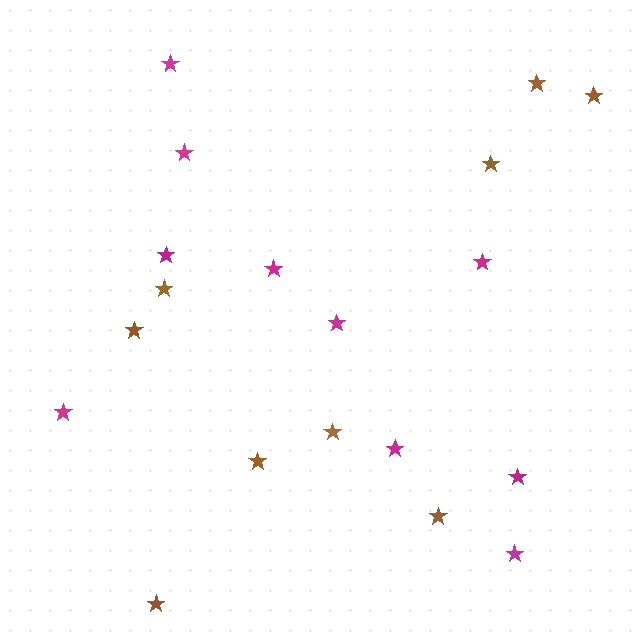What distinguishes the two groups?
There are 2 groups: one group of magenta stars (10) and one group of brown stars (9).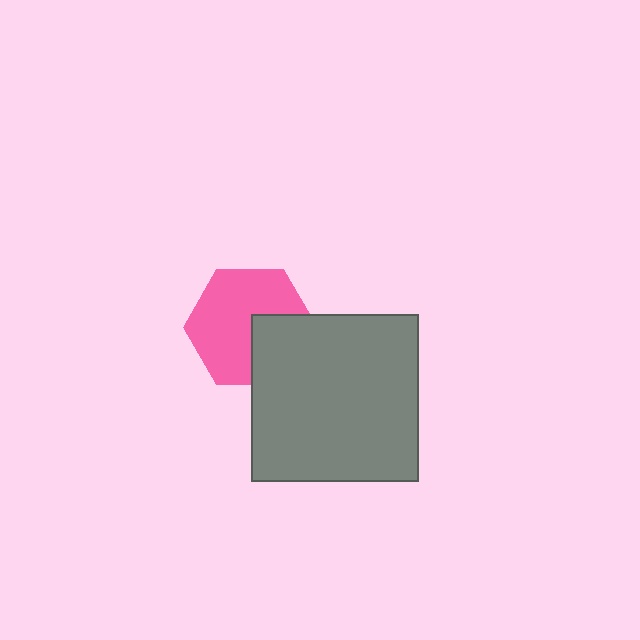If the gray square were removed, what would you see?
You would see the complete pink hexagon.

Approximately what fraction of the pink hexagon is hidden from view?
Roughly 32% of the pink hexagon is hidden behind the gray square.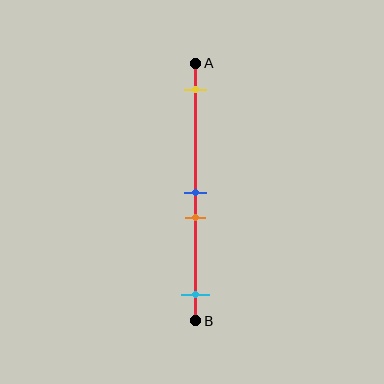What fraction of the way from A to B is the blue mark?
The blue mark is approximately 50% (0.5) of the way from A to B.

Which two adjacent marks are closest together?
The blue and orange marks are the closest adjacent pair.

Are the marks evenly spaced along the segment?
No, the marks are not evenly spaced.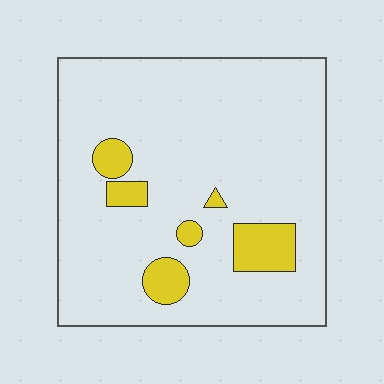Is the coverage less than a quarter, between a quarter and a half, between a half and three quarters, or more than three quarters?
Less than a quarter.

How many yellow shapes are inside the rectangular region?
6.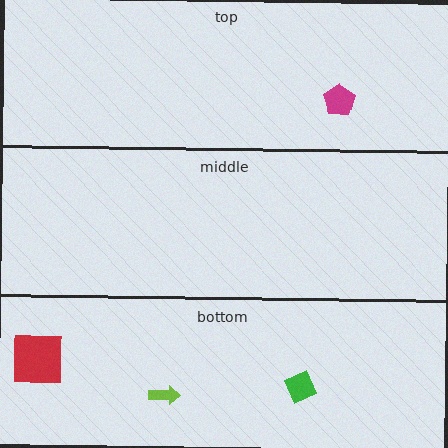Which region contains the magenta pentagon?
The top region.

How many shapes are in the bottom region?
3.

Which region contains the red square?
The bottom region.